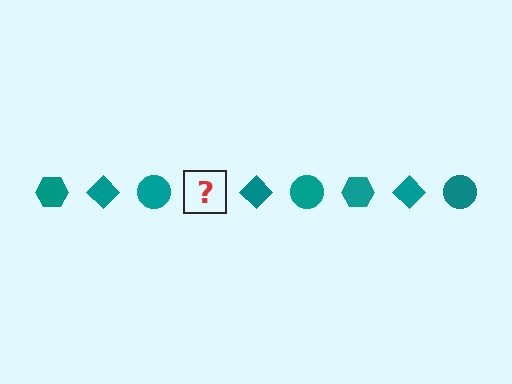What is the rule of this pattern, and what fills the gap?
The rule is that the pattern cycles through hexagon, diamond, circle shapes in teal. The gap should be filled with a teal hexagon.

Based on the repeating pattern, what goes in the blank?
The blank should be a teal hexagon.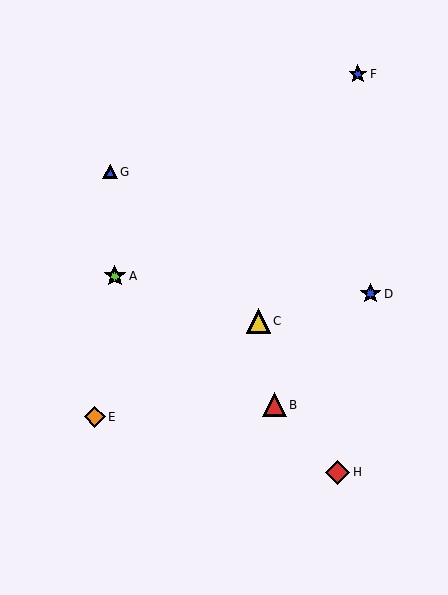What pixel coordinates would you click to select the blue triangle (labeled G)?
Click at (110, 172) to select the blue triangle G.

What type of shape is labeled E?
Shape E is an orange diamond.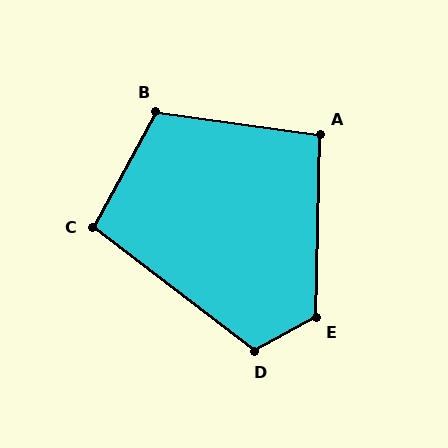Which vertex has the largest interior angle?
E, at approximately 120 degrees.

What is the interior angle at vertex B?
Approximately 111 degrees (obtuse).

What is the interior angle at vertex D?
Approximately 113 degrees (obtuse).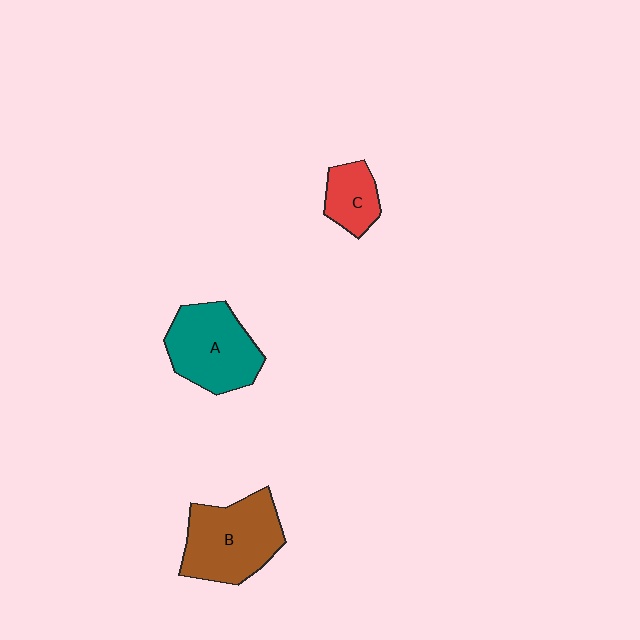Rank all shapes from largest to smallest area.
From largest to smallest: B (brown), A (teal), C (red).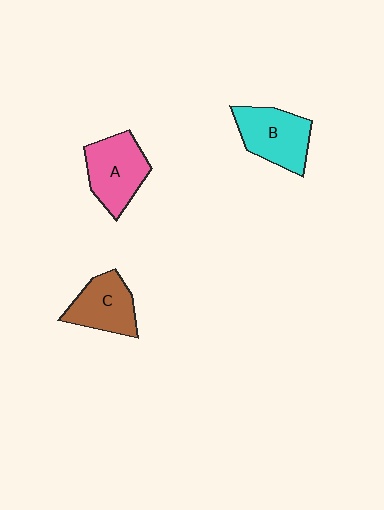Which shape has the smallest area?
Shape C (brown).